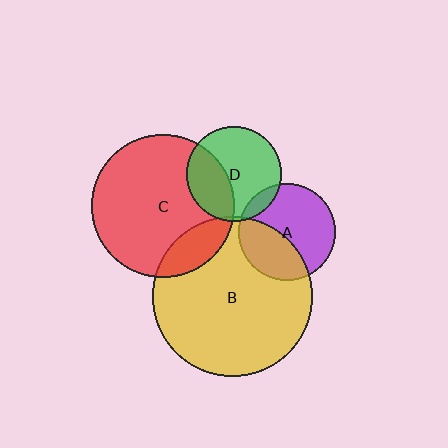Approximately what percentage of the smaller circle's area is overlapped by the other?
Approximately 35%.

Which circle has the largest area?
Circle B (yellow).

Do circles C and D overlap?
Yes.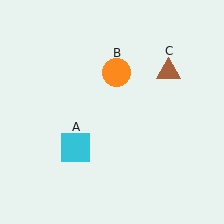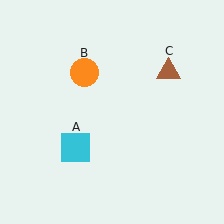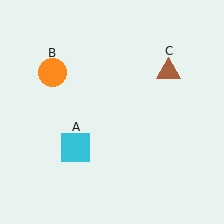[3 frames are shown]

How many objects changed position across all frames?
1 object changed position: orange circle (object B).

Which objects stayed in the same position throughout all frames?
Cyan square (object A) and brown triangle (object C) remained stationary.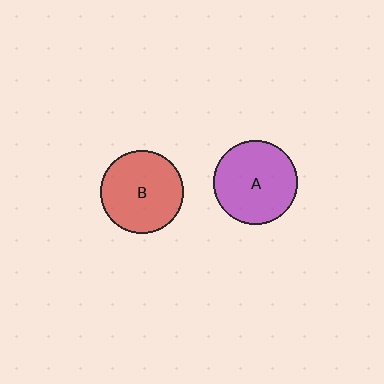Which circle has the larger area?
Circle A (purple).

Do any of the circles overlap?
No, none of the circles overlap.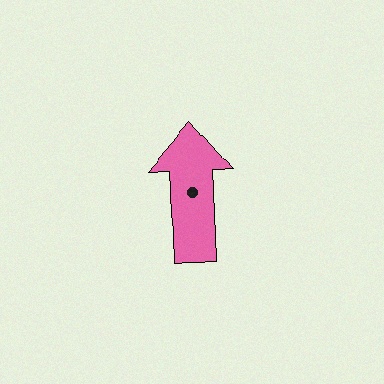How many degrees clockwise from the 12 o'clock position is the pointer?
Approximately 360 degrees.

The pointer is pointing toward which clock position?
Roughly 12 o'clock.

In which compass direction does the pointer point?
North.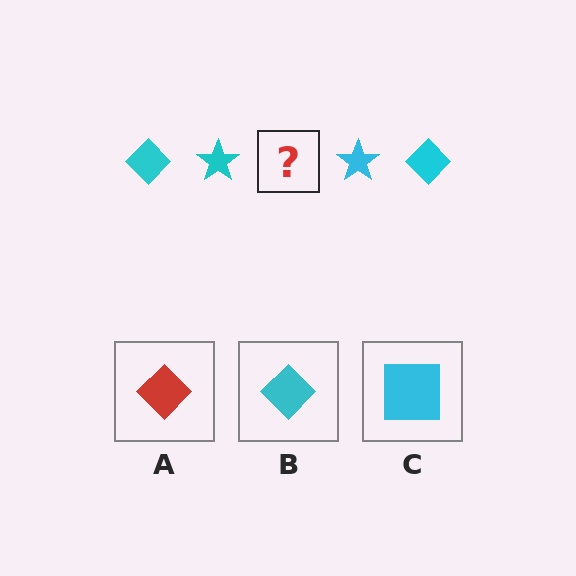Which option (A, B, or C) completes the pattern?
B.